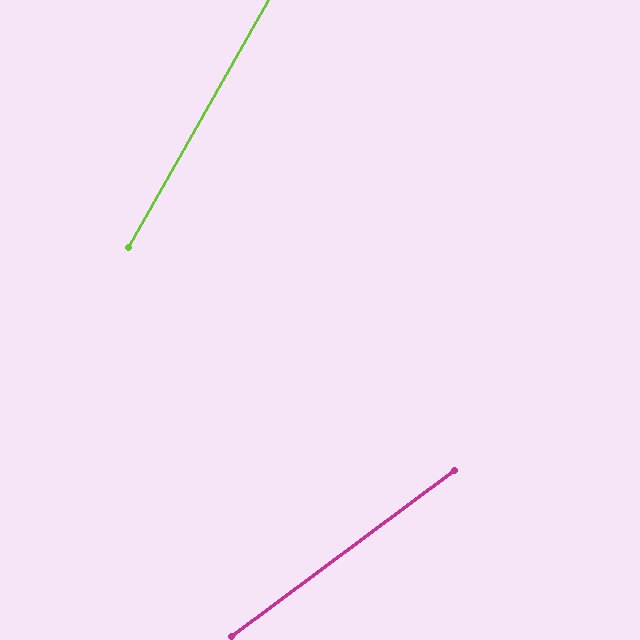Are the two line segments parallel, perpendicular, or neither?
Neither parallel nor perpendicular — they differ by about 24°.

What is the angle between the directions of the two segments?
Approximately 24 degrees.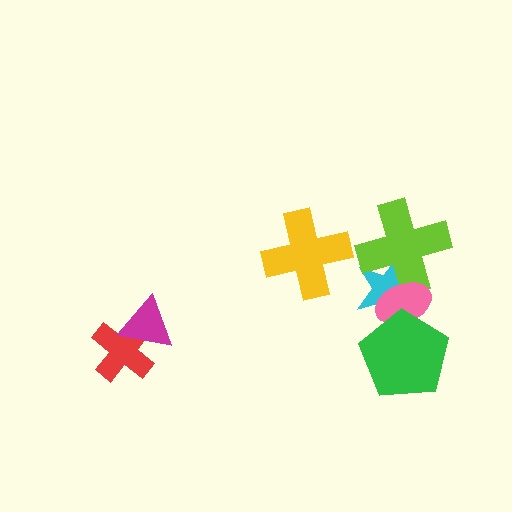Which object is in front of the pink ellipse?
The green pentagon is in front of the pink ellipse.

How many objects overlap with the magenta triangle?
1 object overlaps with the magenta triangle.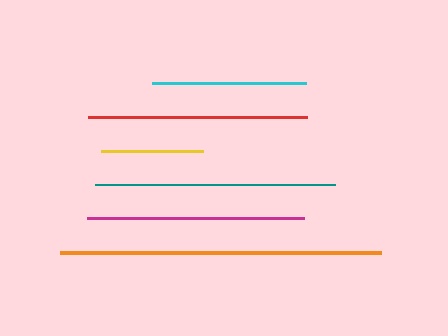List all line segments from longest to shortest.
From longest to shortest: orange, teal, red, magenta, cyan, yellow.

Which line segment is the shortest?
The yellow line is the shortest at approximately 101 pixels.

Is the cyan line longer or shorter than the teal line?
The teal line is longer than the cyan line.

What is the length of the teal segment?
The teal segment is approximately 240 pixels long.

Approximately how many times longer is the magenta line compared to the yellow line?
The magenta line is approximately 2.1 times the length of the yellow line.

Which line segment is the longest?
The orange line is the longest at approximately 321 pixels.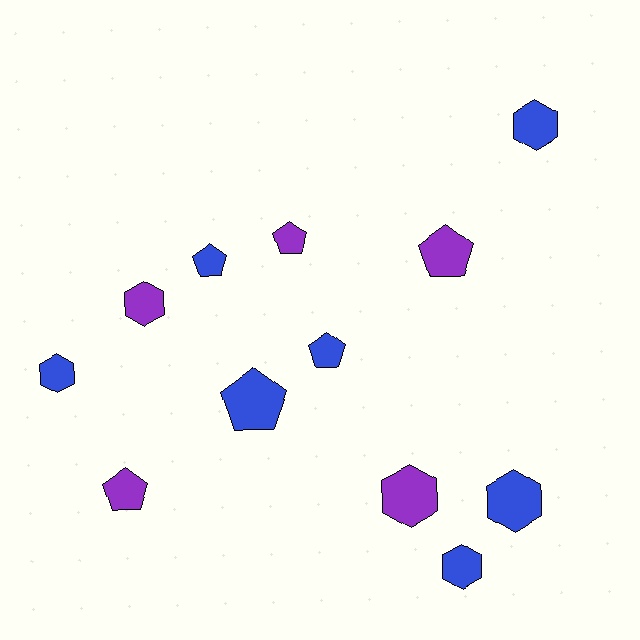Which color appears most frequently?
Blue, with 7 objects.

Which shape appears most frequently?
Hexagon, with 6 objects.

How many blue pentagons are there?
There are 3 blue pentagons.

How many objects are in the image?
There are 12 objects.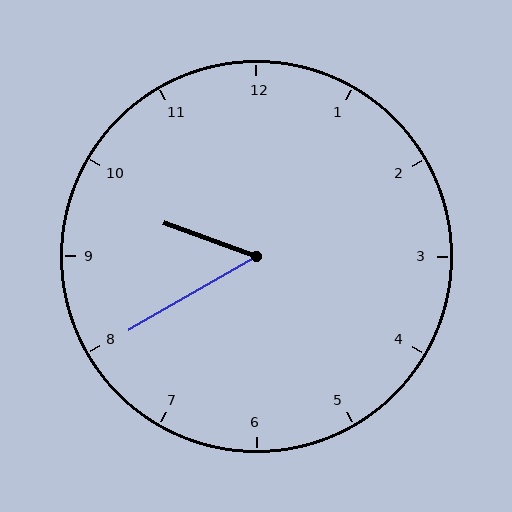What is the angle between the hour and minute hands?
Approximately 50 degrees.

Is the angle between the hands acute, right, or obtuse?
It is acute.